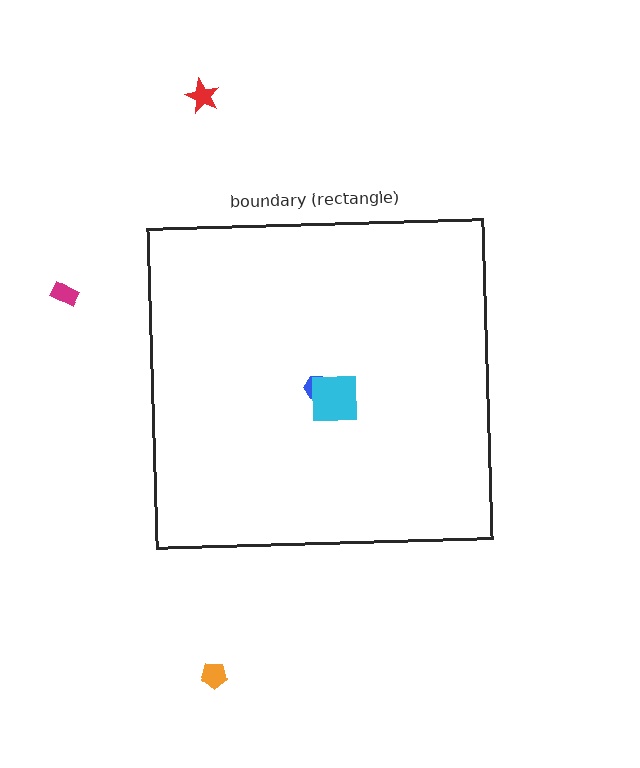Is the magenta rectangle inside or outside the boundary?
Outside.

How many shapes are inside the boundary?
2 inside, 3 outside.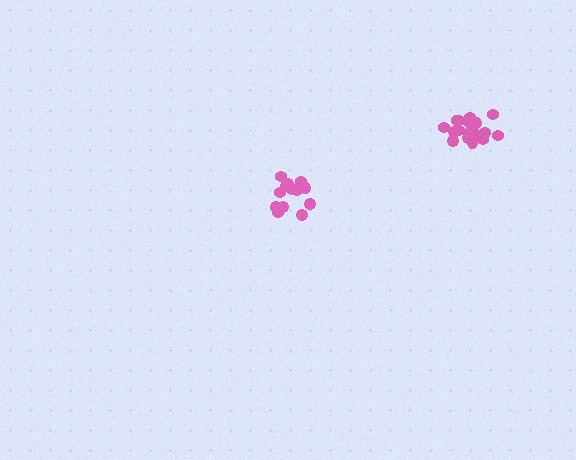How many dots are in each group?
Group 1: 13 dots, Group 2: 18 dots (31 total).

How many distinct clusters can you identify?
There are 2 distinct clusters.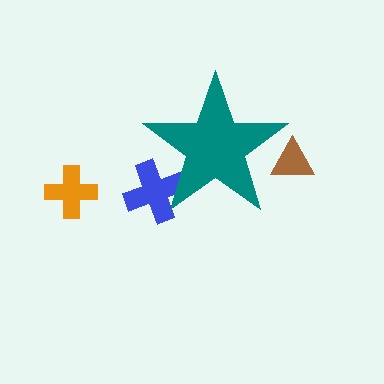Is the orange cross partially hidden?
No, the orange cross is fully visible.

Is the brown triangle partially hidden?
Yes, the brown triangle is partially hidden behind the teal star.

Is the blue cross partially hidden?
Yes, the blue cross is partially hidden behind the teal star.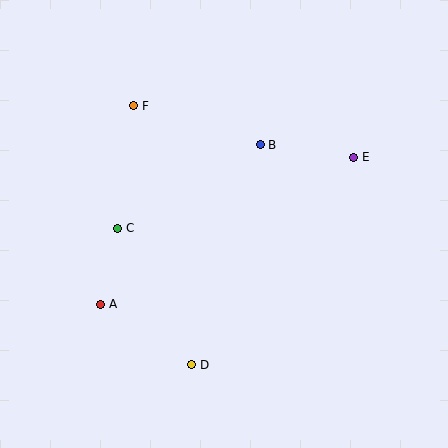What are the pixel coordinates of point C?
Point C is at (118, 228).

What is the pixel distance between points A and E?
The distance between A and E is 293 pixels.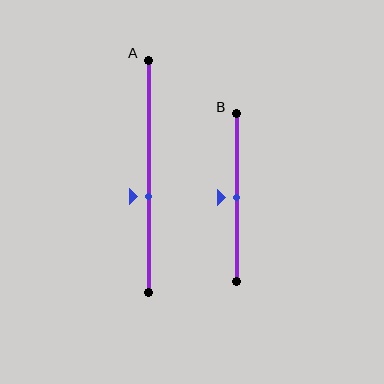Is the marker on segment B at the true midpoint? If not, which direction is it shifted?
Yes, the marker on segment B is at the true midpoint.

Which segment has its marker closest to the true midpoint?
Segment B has its marker closest to the true midpoint.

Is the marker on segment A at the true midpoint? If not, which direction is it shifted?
No, the marker on segment A is shifted downward by about 9% of the segment length.